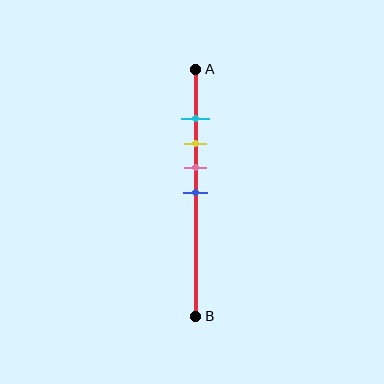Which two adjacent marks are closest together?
The cyan and yellow marks are the closest adjacent pair.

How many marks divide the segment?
There are 4 marks dividing the segment.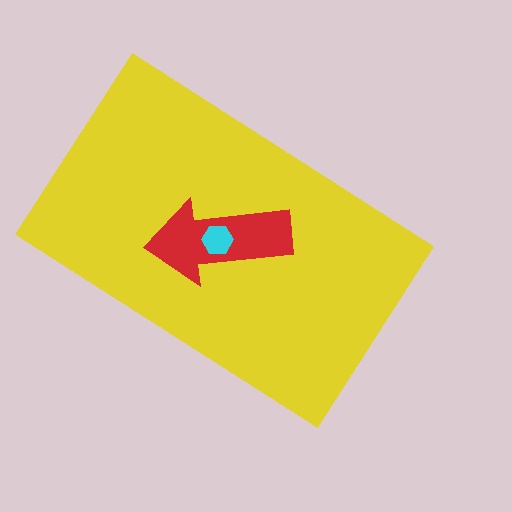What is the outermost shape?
The yellow rectangle.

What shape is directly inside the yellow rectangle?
The red arrow.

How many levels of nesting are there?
3.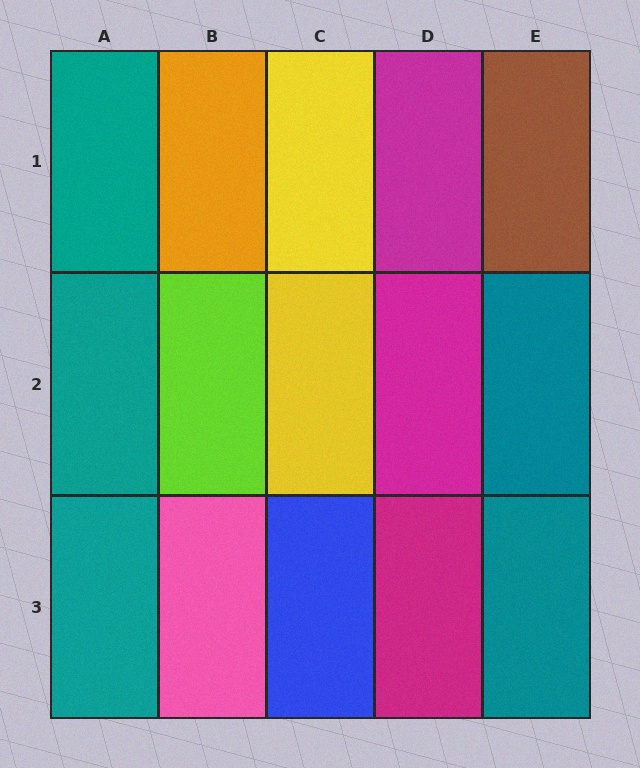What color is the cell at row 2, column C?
Yellow.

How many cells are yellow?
2 cells are yellow.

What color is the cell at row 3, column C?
Blue.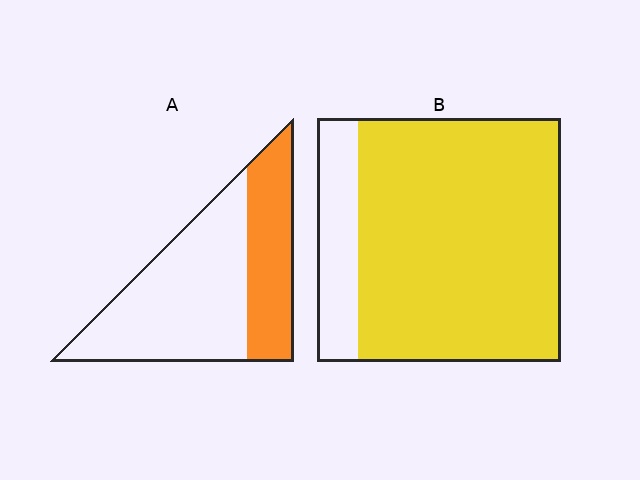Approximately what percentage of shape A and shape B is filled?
A is approximately 35% and B is approximately 85%.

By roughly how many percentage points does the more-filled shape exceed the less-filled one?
By roughly 50 percentage points (B over A).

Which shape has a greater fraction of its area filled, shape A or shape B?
Shape B.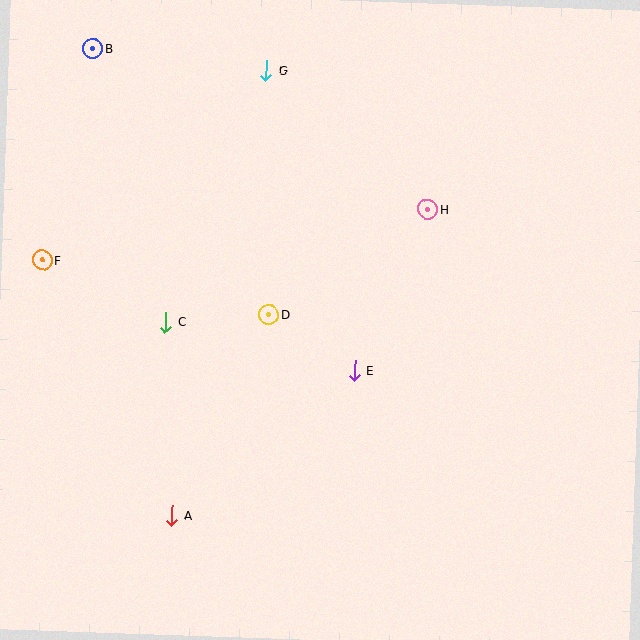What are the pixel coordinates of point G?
Point G is at (266, 70).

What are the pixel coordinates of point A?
Point A is at (172, 515).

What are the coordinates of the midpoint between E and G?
The midpoint between E and G is at (310, 220).